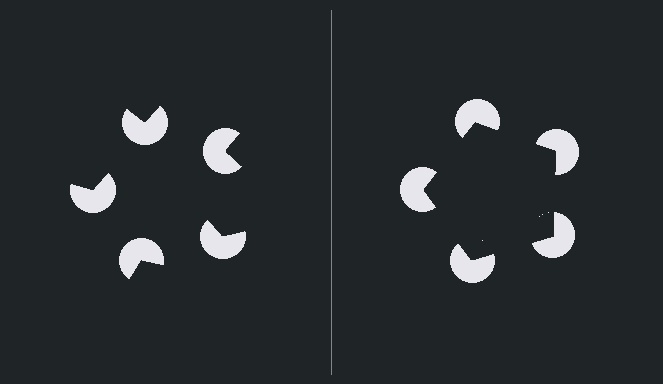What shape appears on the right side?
An illusory pentagon.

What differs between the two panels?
The pac-man discs are positioned identically on both sides; only the wedge orientations differ. On the right they align to a pentagon; on the left they are misaligned.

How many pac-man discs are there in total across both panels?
10 — 5 on each side.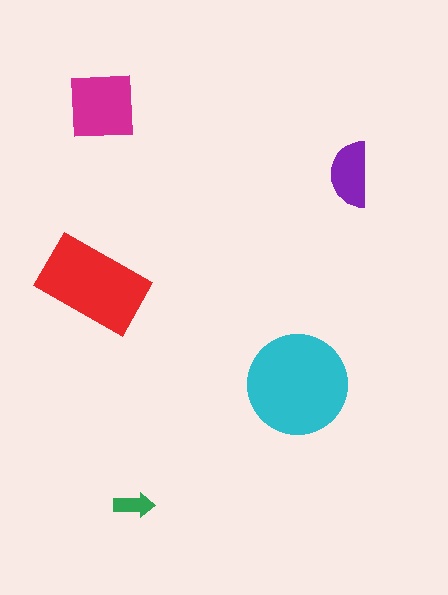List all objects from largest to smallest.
The cyan circle, the red rectangle, the magenta square, the purple semicircle, the green arrow.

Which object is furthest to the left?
The red rectangle is leftmost.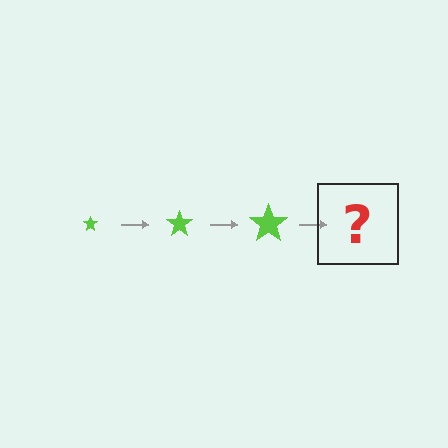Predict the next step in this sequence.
The next step is a lime star, larger than the previous one.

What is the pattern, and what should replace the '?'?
The pattern is that the star gets progressively larger each step. The '?' should be a lime star, larger than the previous one.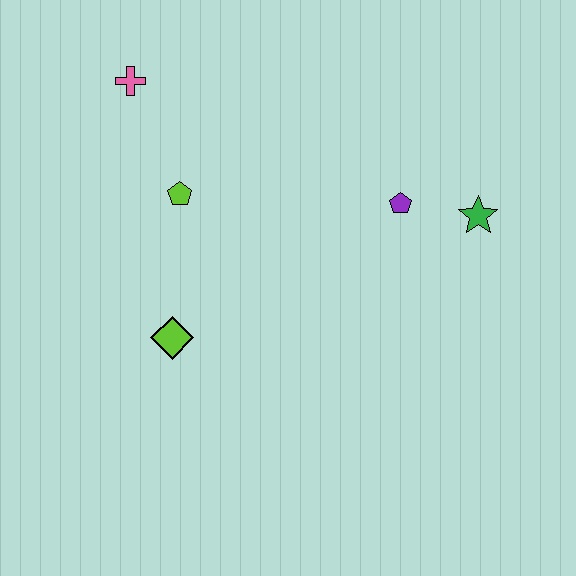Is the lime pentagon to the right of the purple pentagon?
No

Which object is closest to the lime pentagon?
The pink cross is closest to the lime pentagon.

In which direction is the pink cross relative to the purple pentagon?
The pink cross is to the left of the purple pentagon.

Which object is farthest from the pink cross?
The green star is farthest from the pink cross.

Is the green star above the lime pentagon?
No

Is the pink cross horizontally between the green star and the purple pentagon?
No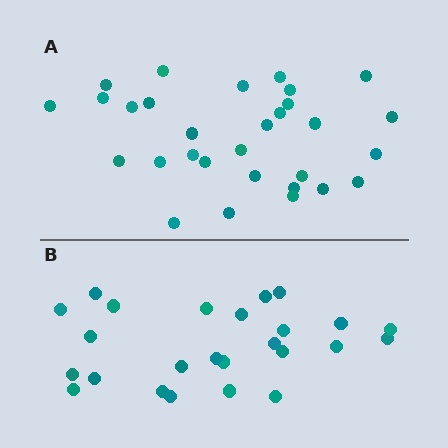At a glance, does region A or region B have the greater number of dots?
Region A (the top region) has more dots.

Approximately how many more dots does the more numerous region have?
Region A has about 5 more dots than region B.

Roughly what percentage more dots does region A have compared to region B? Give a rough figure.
About 20% more.